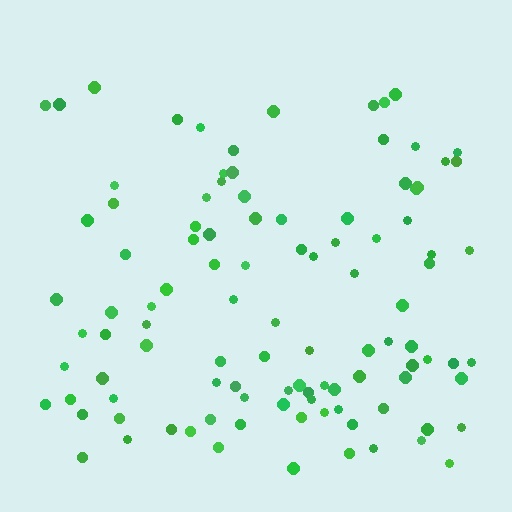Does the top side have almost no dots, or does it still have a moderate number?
Still a moderate number, just noticeably fewer than the bottom.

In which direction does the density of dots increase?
From top to bottom, with the bottom side densest.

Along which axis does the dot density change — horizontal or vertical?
Vertical.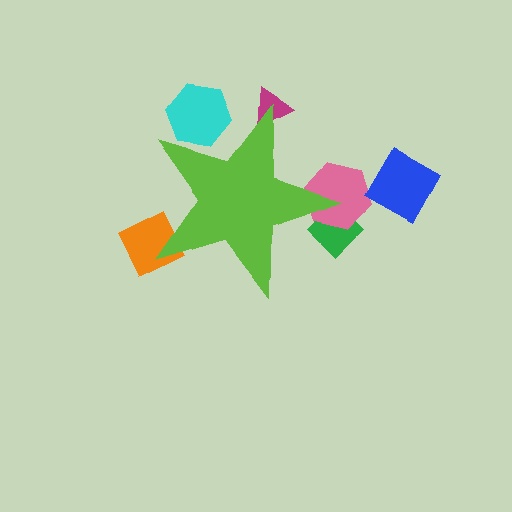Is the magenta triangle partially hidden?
Yes, the magenta triangle is partially hidden behind the lime star.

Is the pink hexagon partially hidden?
Yes, the pink hexagon is partially hidden behind the lime star.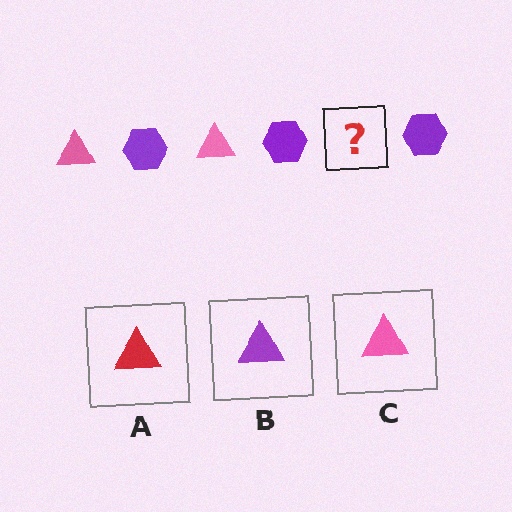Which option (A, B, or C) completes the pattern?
C.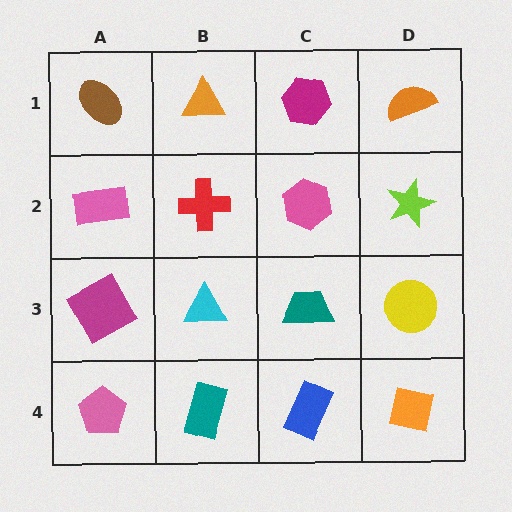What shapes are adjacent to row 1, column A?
A pink rectangle (row 2, column A), an orange triangle (row 1, column B).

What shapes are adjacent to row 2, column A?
A brown ellipse (row 1, column A), a magenta square (row 3, column A), a red cross (row 2, column B).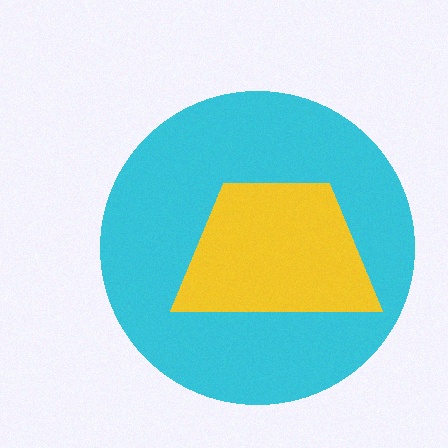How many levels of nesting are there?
2.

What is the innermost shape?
The yellow trapezoid.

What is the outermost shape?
The cyan circle.